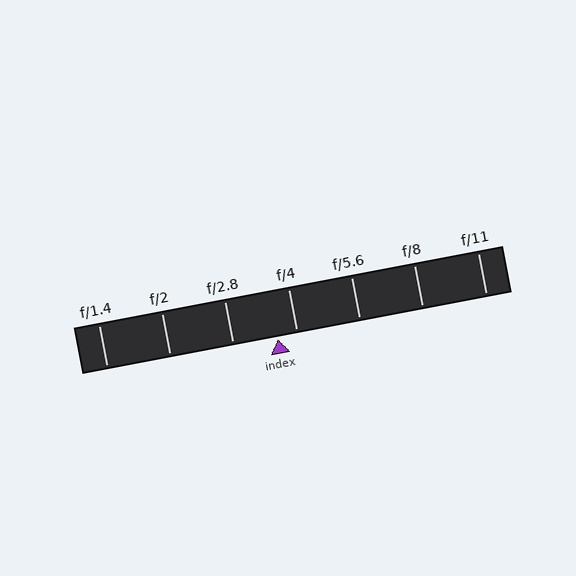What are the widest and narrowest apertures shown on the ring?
The widest aperture shown is f/1.4 and the narrowest is f/11.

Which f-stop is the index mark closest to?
The index mark is closest to f/4.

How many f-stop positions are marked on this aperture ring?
There are 7 f-stop positions marked.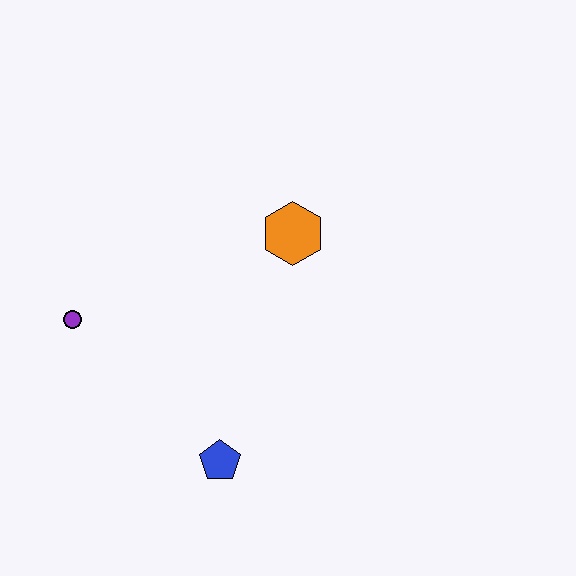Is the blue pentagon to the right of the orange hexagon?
No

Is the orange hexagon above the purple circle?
Yes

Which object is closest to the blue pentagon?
The purple circle is closest to the blue pentagon.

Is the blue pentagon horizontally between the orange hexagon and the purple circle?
Yes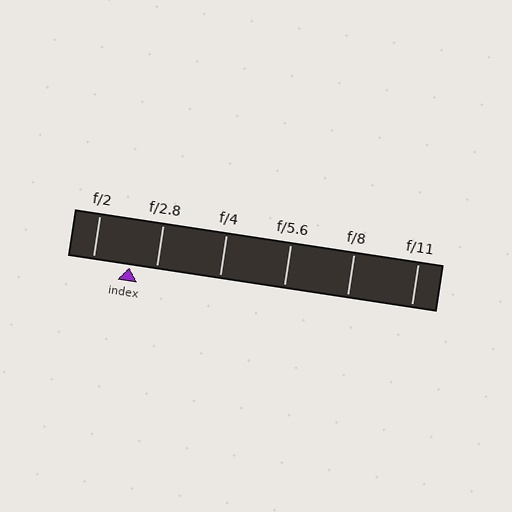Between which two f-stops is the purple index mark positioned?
The index mark is between f/2 and f/2.8.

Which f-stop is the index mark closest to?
The index mark is closest to f/2.8.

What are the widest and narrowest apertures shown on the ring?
The widest aperture shown is f/2 and the narrowest is f/11.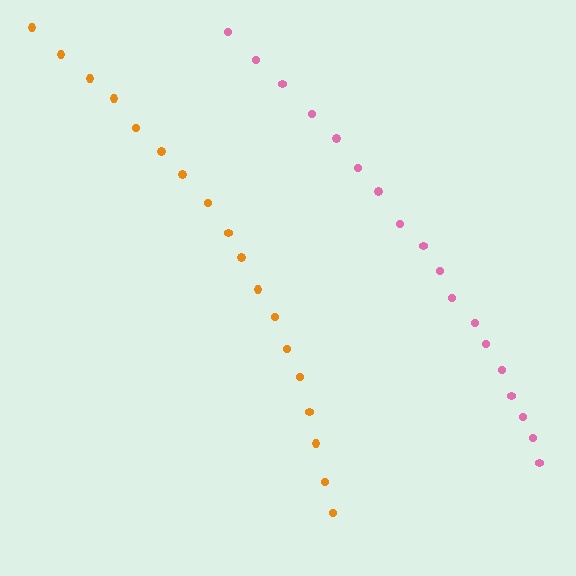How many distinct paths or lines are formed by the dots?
There are 2 distinct paths.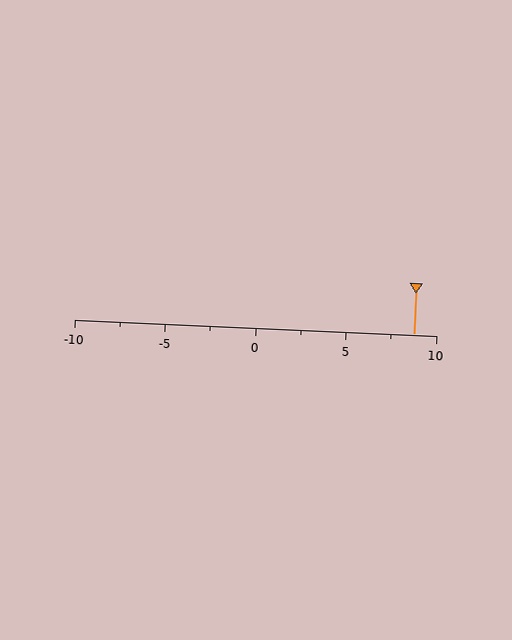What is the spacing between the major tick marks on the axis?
The major ticks are spaced 5 apart.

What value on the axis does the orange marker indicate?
The marker indicates approximately 8.8.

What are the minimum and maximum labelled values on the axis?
The axis runs from -10 to 10.